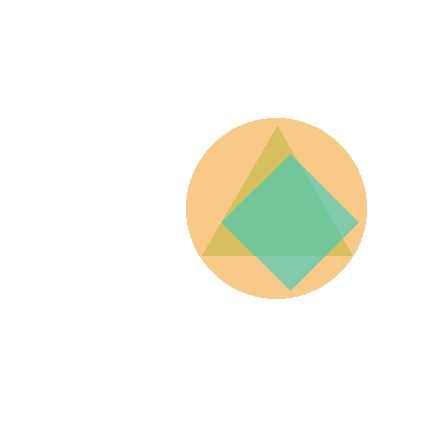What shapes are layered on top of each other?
The layered shapes are: a lime triangle, an orange circle, a cyan diamond.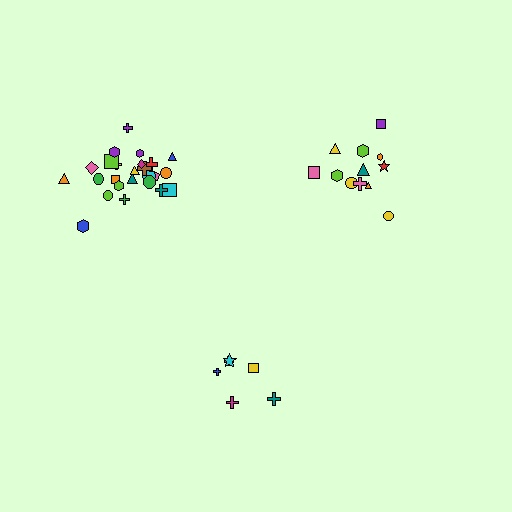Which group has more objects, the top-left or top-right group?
The top-left group.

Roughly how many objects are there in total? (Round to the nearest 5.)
Roughly 45 objects in total.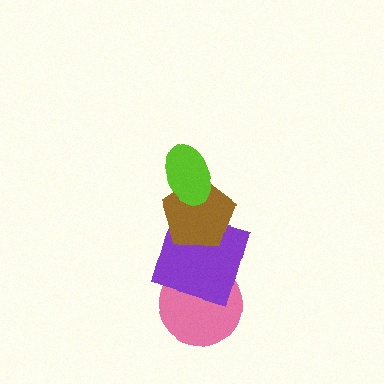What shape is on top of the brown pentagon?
The lime ellipse is on top of the brown pentagon.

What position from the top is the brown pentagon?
The brown pentagon is 2nd from the top.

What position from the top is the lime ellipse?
The lime ellipse is 1st from the top.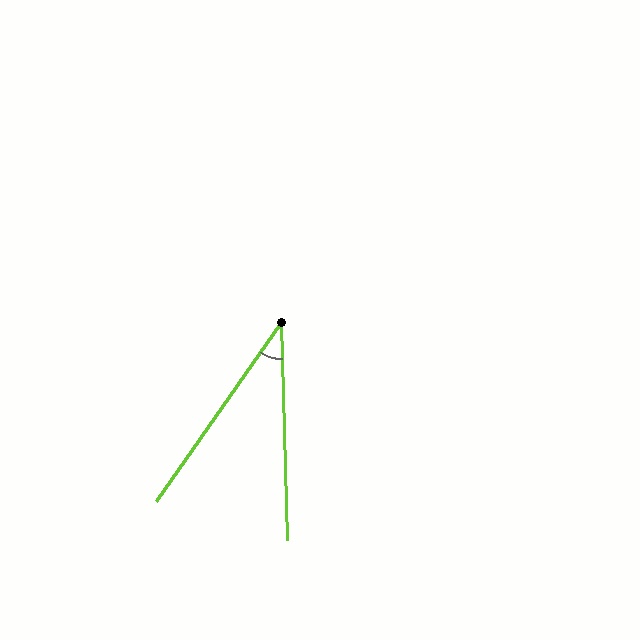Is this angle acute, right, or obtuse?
It is acute.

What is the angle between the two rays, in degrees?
Approximately 37 degrees.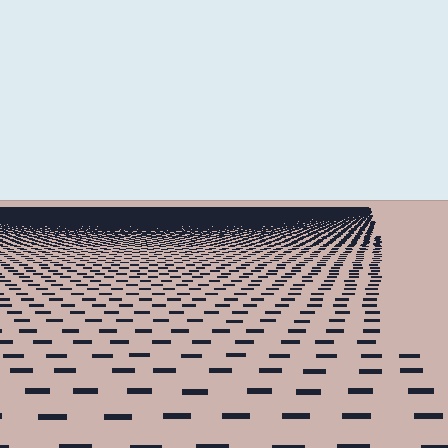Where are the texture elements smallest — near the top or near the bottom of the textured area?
Near the top.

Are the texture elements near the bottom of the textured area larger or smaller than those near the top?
Larger. Near the bottom, elements are closer to the viewer and appear at a bigger on-screen size.